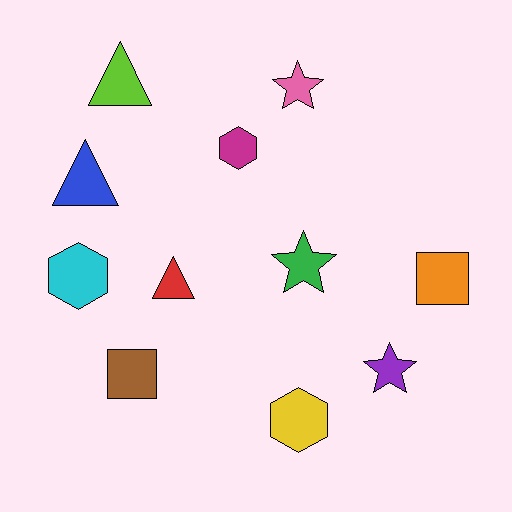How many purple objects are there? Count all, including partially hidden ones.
There is 1 purple object.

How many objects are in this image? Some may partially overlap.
There are 11 objects.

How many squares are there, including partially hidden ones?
There are 2 squares.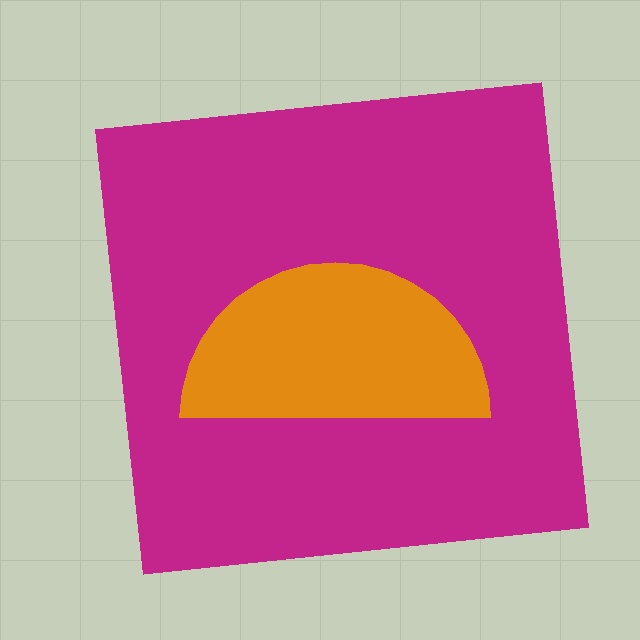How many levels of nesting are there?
2.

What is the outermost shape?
The magenta square.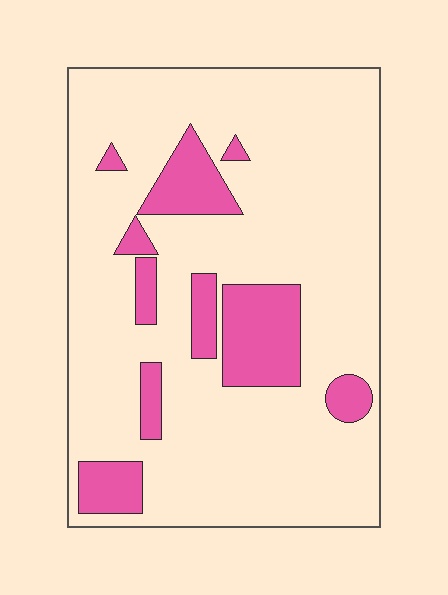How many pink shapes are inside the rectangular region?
10.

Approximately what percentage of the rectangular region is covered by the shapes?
Approximately 20%.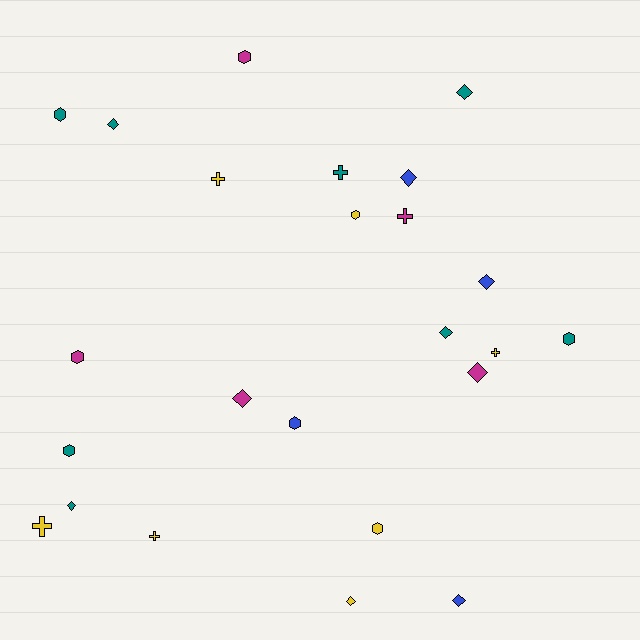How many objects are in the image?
There are 24 objects.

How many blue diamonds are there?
There are 3 blue diamonds.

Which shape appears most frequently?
Diamond, with 10 objects.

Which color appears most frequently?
Teal, with 8 objects.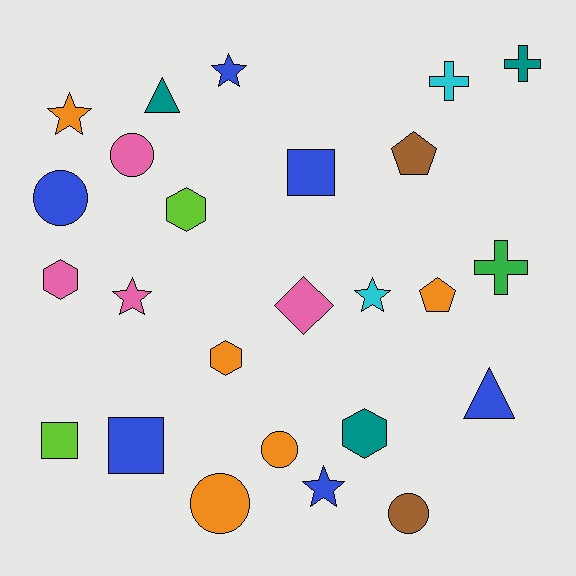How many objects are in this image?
There are 25 objects.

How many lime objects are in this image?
There are 2 lime objects.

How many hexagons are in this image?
There are 4 hexagons.